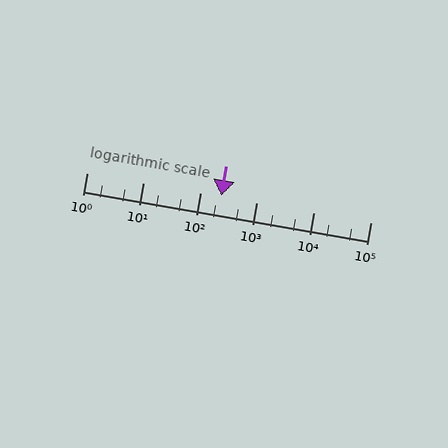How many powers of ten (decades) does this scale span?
The scale spans 5 decades, from 1 to 100000.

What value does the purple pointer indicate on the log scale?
The pointer indicates approximately 230.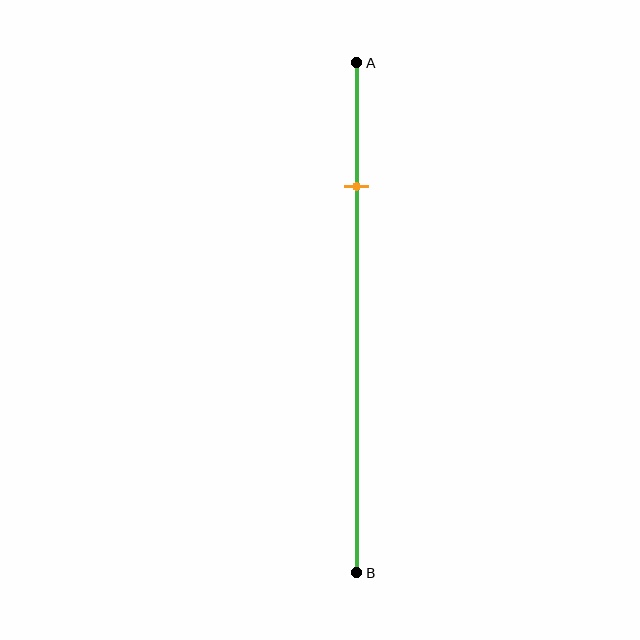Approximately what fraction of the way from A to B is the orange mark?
The orange mark is approximately 25% of the way from A to B.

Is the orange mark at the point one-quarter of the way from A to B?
Yes, the mark is approximately at the one-quarter point.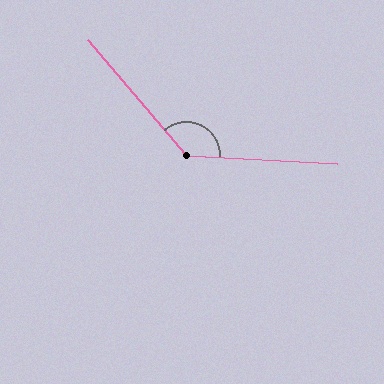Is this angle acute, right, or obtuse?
It is obtuse.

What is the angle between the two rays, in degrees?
Approximately 133 degrees.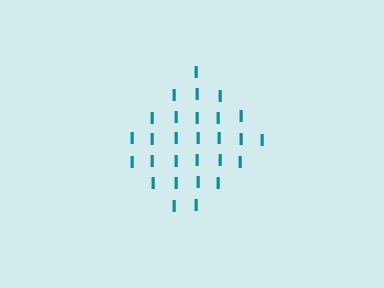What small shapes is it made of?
It is made of small letter I's.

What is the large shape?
The large shape is a diamond.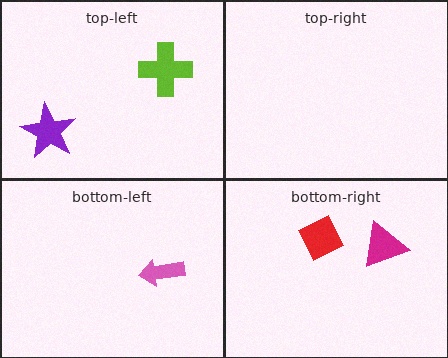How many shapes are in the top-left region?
2.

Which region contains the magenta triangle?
The bottom-right region.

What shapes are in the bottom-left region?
The pink arrow.